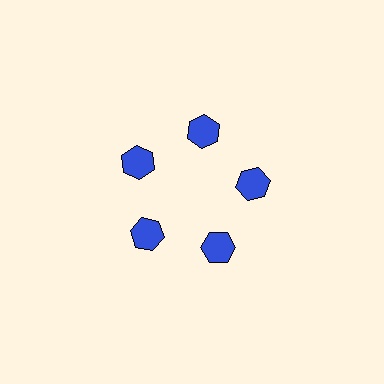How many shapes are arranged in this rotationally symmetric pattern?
There are 5 shapes, arranged in 5 groups of 1.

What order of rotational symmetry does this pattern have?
This pattern has 5-fold rotational symmetry.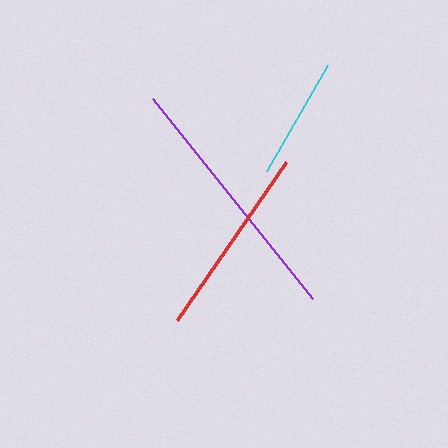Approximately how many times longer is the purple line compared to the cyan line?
The purple line is approximately 2.1 times the length of the cyan line.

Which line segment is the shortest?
The cyan line is the shortest at approximately 122 pixels.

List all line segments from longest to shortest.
From longest to shortest: purple, red, cyan.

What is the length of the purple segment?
The purple segment is approximately 256 pixels long.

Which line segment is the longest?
The purple line is the longest at approximately 256 pixels.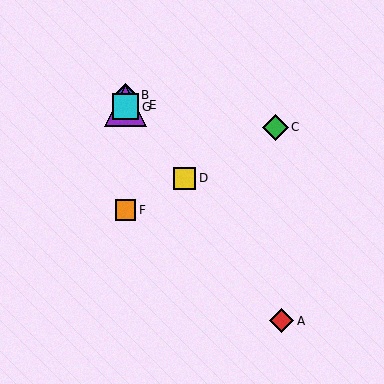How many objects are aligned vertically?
4 objects (B, E, F, G) are aligned vertically.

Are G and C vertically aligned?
No, G is at x≈125 and C is at x≈275.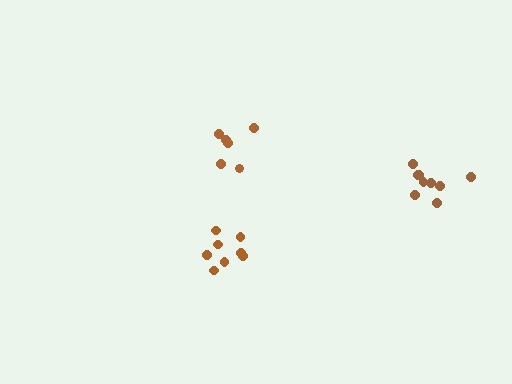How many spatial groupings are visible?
There are 3 spatial groupings.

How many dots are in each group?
Group 1: 9 dots, Group 2: 6 dots, Group 3: 8 dots (23 total).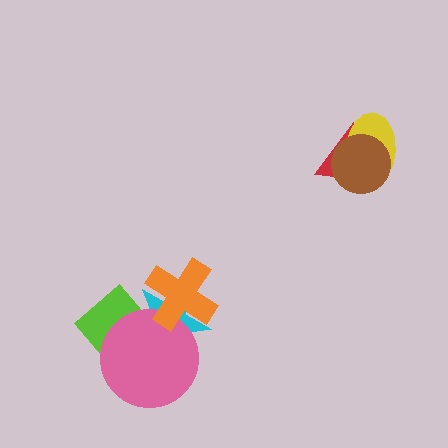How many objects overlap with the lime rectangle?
3 objects overlap with the lime rectangle.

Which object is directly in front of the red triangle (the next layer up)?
The yellow ellipse is directly in front of the red triangle.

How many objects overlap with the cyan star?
3 objects overlap with the cyan star.